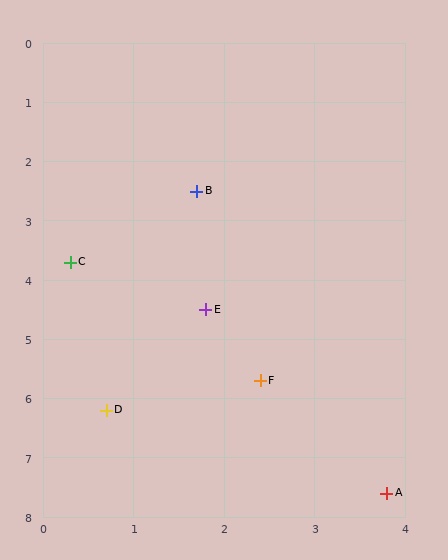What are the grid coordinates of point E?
Point E is at approximately (1.8, 4.5).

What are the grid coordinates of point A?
Point A is at approximately (3.8, 7.6).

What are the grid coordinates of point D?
Point D is at approximately (0.7, 6.2).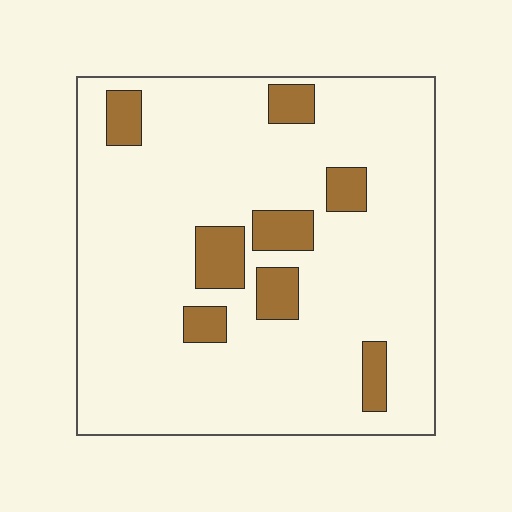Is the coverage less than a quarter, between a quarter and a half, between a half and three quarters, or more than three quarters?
Less than a quarter.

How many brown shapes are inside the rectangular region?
8.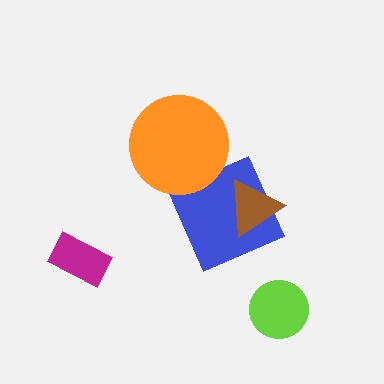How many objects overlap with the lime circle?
0 objects overlap with the lime circle.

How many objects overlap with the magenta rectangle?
0 objects overlap with the magenta rectangle.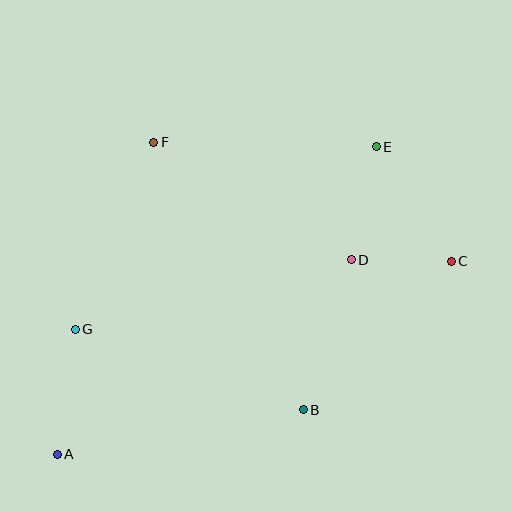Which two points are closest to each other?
Points C and D are closest to each other.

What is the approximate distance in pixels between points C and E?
The distance between C and E is approximately 137 pixels.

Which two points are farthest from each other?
Points A and E are farthest from each other.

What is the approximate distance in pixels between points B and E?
The distance between B and E is approximately 273 pixels.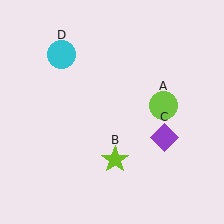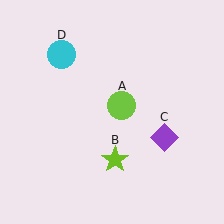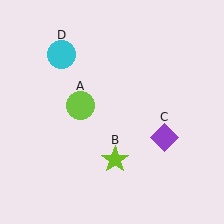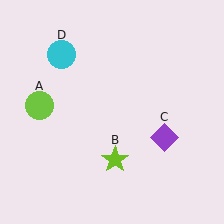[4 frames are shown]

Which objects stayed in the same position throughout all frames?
Lime star (object B) and purple diamond (object C) and cyan circle (object D) remained stationary.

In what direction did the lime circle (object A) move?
The lime circle (object A) moved left.